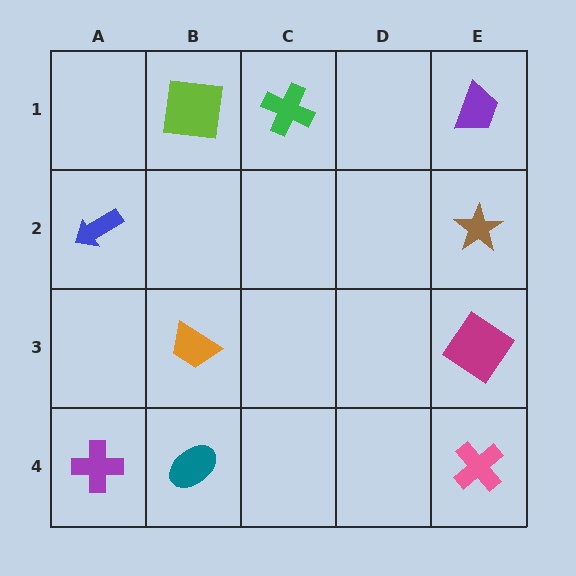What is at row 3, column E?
A magenta diamond.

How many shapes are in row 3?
2 shapes.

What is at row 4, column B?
A teal ellipse.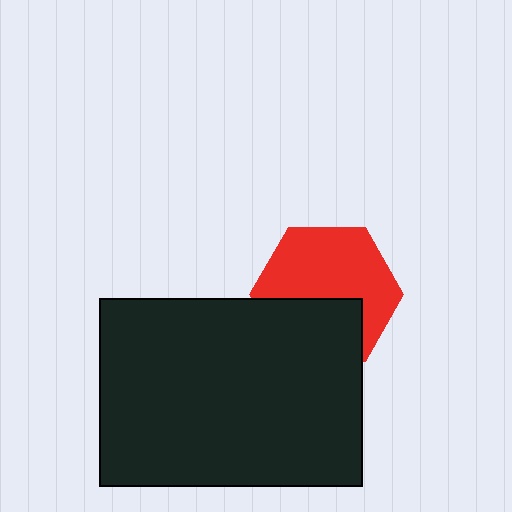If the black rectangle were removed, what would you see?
You would see the complete red hexagon.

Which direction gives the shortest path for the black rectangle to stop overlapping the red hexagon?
Moving down gives the shortest separation.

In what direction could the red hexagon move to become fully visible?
The red hexagon could move up. That would shift it out from behind the black rectangle entirely.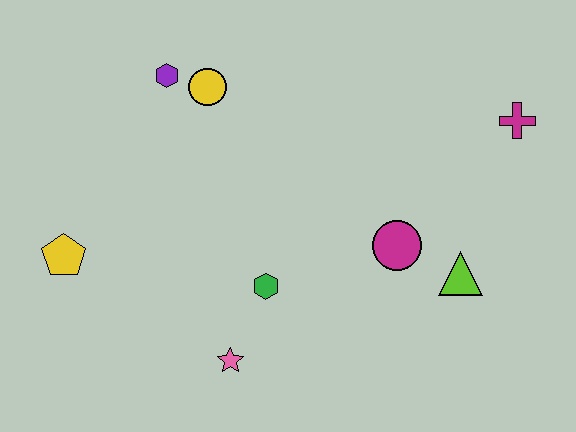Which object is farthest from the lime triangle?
The yellow pentagon is farthest from the lime triangle.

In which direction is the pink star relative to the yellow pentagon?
The pink star is to the right of the yellow pentagon.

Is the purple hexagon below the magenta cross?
No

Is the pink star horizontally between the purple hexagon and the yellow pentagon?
No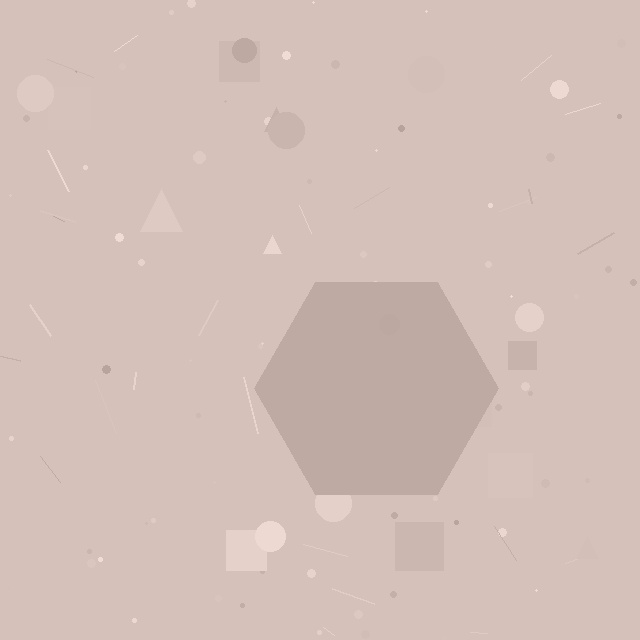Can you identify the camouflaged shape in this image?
The camouflaged shape is a hexagon.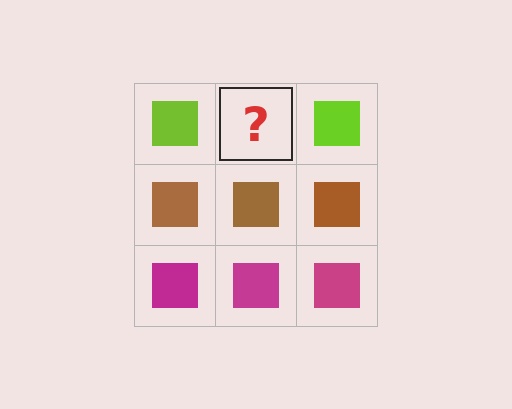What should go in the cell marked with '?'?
The missing cell should contain a lime square.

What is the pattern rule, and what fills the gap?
The rule is that each row has a consistent color. The gap should be filled with a lime square.